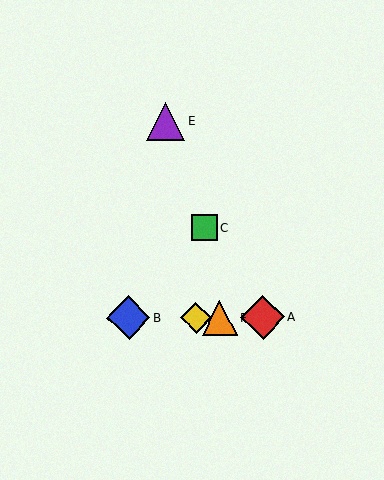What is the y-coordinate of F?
Object F is at y≈317.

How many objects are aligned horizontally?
4 objects (A, B, D, F) are aligned horizontally.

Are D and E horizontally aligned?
No, D is at y≈318 and E is at y≈121.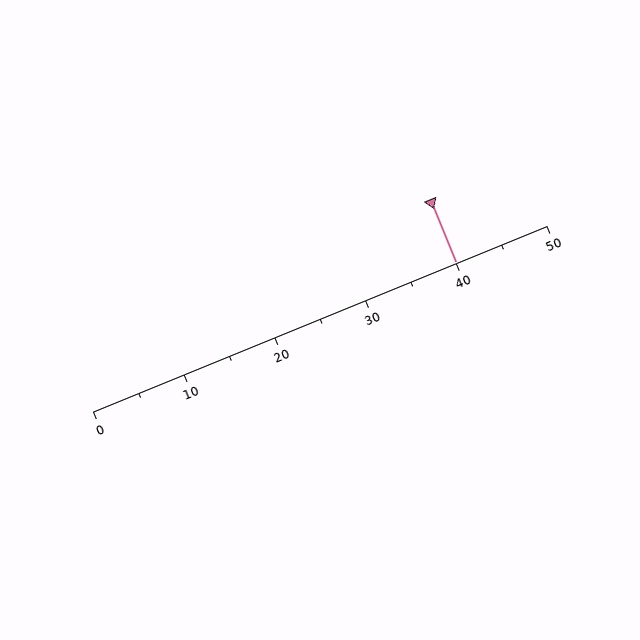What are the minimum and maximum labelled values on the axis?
The axis runs from 0 to 50.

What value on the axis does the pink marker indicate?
The marker indicates approximately 40.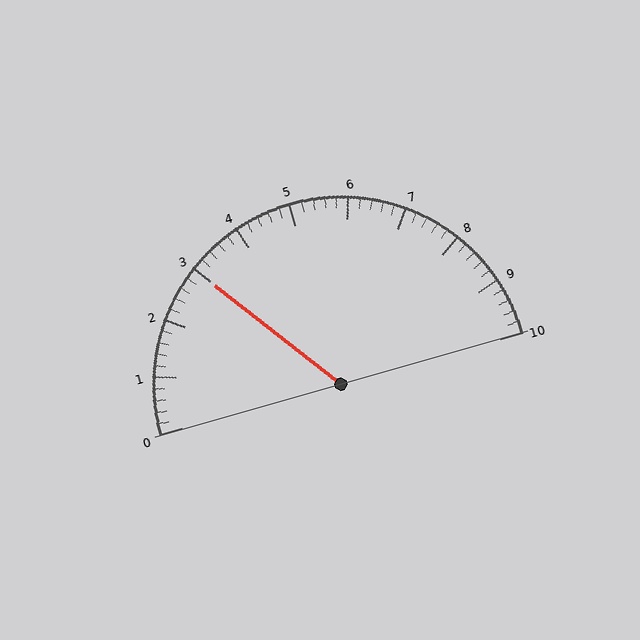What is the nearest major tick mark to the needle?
The nearest major tick mark is 3.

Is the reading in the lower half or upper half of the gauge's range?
The reading is in the lower half of the range (0 to 10).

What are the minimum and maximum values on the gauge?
The gauge ranges from 0 to 10.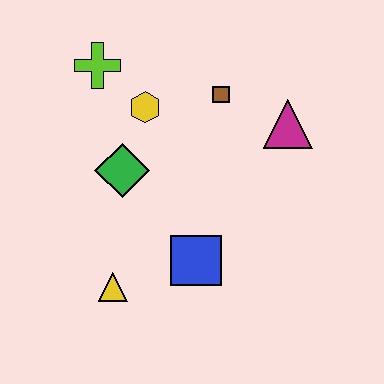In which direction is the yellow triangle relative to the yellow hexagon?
The yellow triangle is below the yellow hexagon.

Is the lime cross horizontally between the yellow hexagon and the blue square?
No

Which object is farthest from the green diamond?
The magenta triangle is farthest from the green diamond.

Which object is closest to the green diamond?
The yellow hexagon is closest to the green diamond.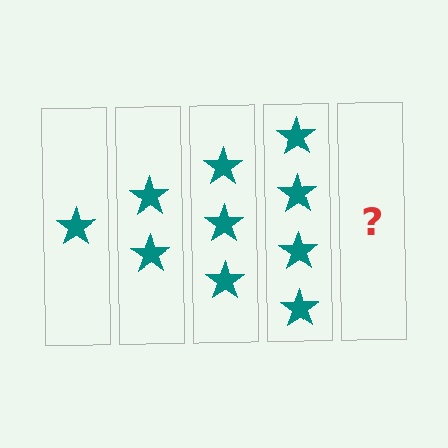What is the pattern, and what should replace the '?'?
The pattern is that each step adds one more star. The '?' should be 5 stars.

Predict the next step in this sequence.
The next step is 5 stars.